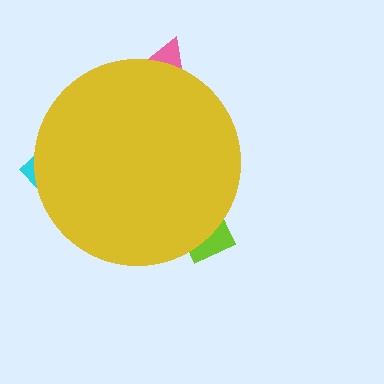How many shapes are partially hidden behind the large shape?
3 shapes are partially hidden.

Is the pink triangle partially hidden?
Yes, the pink triangle is partially hidden behind the yellow circle.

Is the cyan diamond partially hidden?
Yes, the cyan diamond is partially hidden behind the yellow circle.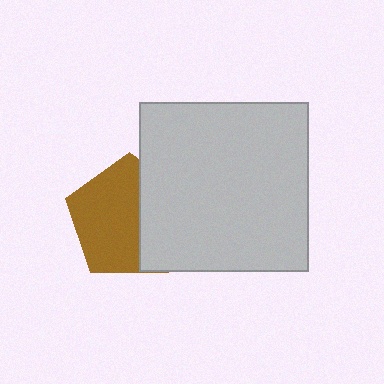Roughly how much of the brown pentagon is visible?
About half of it is visible (roughly 61%).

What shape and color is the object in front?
The object in front is a light gray square.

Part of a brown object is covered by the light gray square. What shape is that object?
It is a pentagon.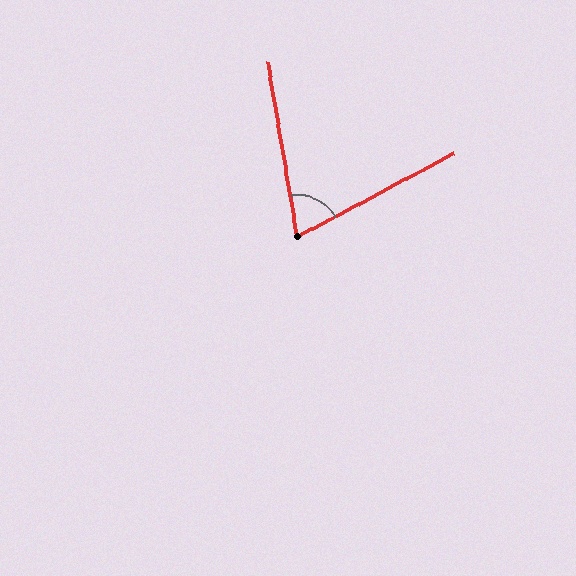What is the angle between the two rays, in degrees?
Approximately 72 degrees.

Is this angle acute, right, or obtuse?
It is acute.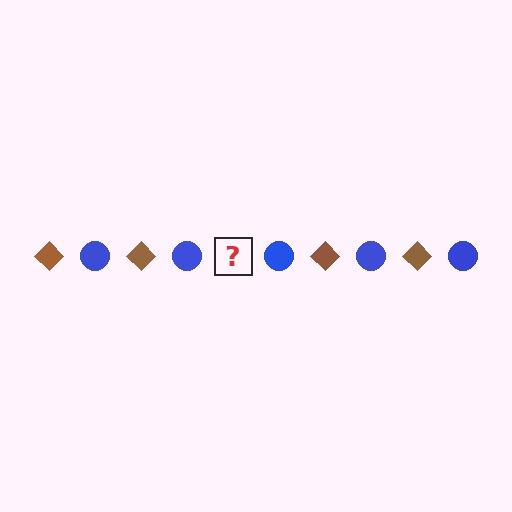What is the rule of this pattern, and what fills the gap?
The rule is that the pattern alternates between brown diamond and blue circle. The gap should be filled with a brown diamond.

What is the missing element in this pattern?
The missing element is a brown diamond.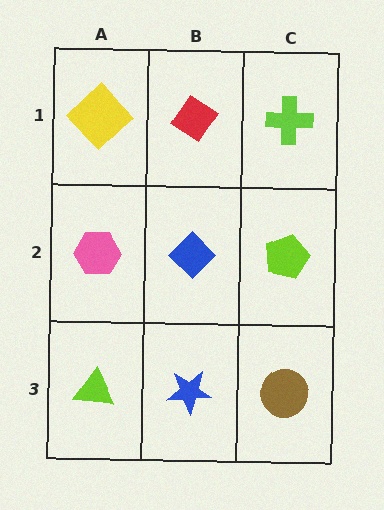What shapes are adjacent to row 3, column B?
A blue diamond (row 2, column B), a lime triangle (row 3, column A), a brown circle (row 3, column C).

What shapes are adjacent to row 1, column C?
A lime pentagon (row 2, column C), a red diamond (row 1, column B).